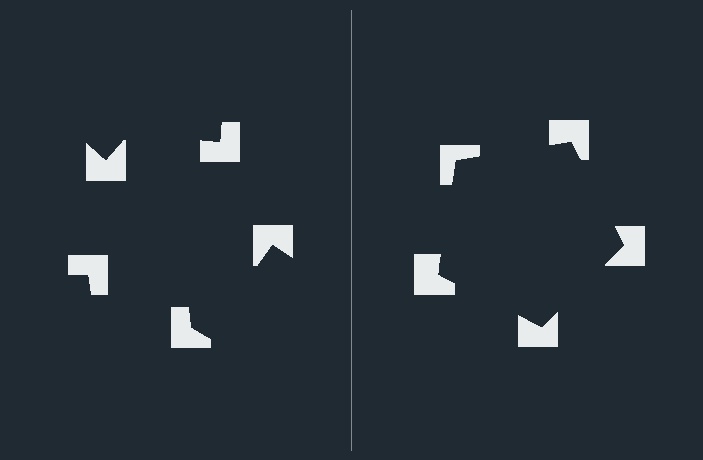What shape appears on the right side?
An illusory pentagon.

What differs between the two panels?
The notched squares are positioned identically on both sides; only the wedge orientations differ. On the right they align to a pentagon; on the left they are misaligned.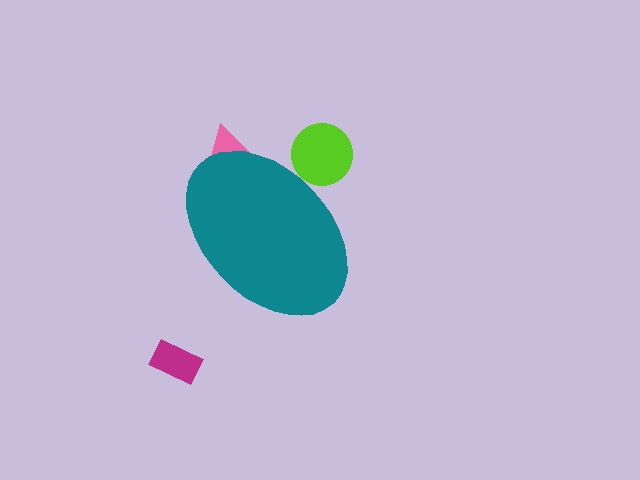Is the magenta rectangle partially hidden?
No, the magenta rectangle is fully visible.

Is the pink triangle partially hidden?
Yes, the pink triangle is partially hidden behind the teal ellipse.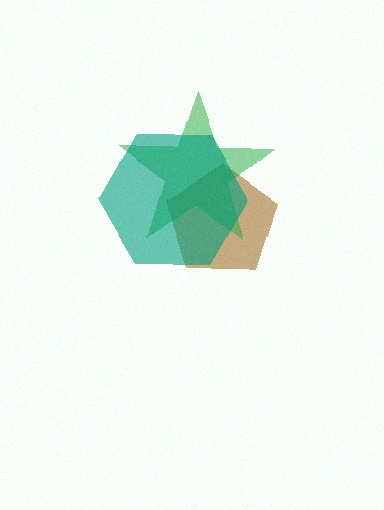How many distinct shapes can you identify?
There are 3 distinct shapes: a brown pentagon, a green star, a teal hexagon.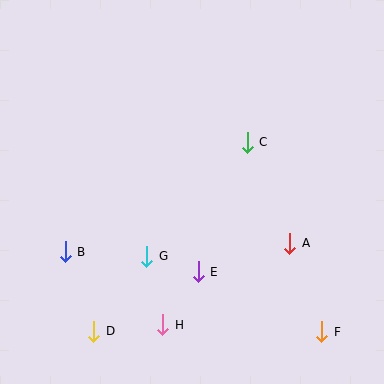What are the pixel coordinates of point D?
Point D is at (94, 331).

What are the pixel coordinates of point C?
Point C is at (247, 142).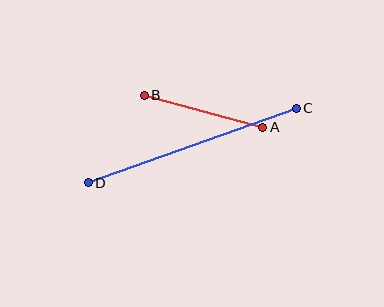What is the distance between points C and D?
The distance is approximately 221 pixels.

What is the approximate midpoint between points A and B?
The midpoint is at approximately (203, 111) pixels.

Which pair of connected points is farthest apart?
Points C and D are farthest apart.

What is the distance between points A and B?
The distance is approximately 122 pixels.